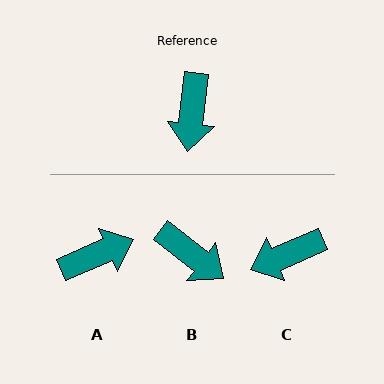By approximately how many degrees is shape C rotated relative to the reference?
Approximately 61 degrees clockwise.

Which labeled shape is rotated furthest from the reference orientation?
A, about 119 degrees away.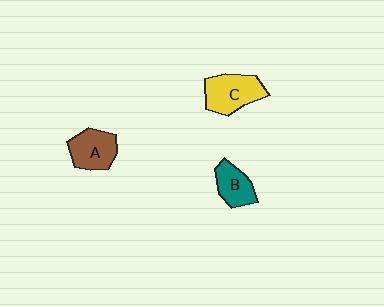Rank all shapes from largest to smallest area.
From largest to smallest: C (yellow), A (brown), B (teal).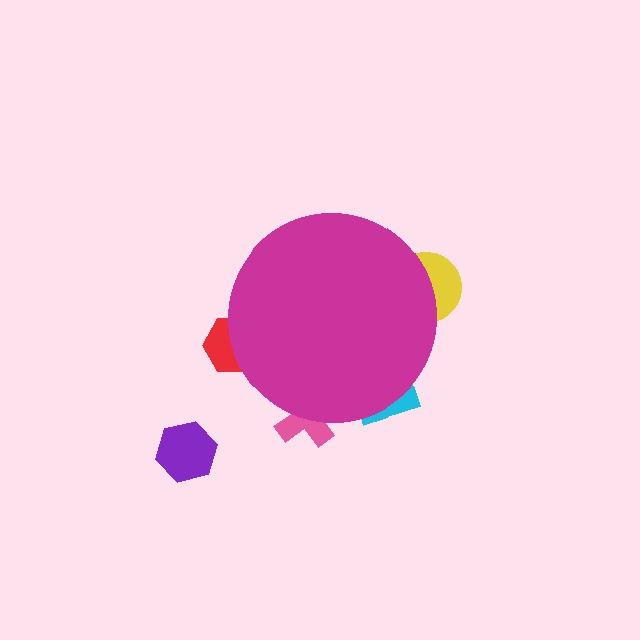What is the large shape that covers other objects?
A magenta circle.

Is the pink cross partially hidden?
Yes, the pink cross is partially hidden behind the magenta circle.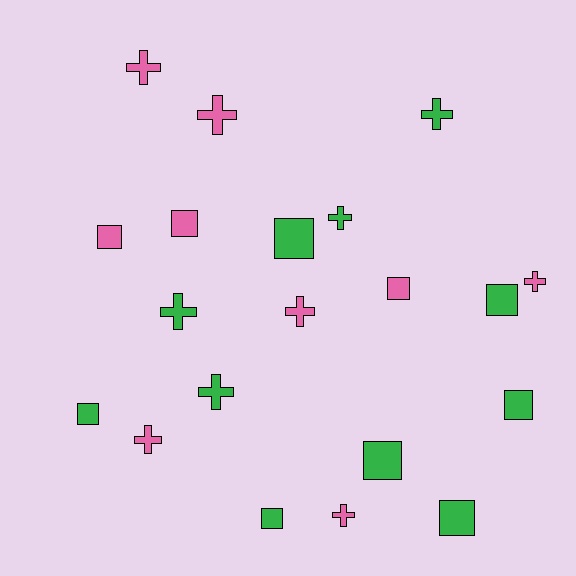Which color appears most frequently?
Green, with 11 objects.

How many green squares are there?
There are 7 green squares.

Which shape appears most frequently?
Square, with 10 objects.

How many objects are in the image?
There are 20 objects.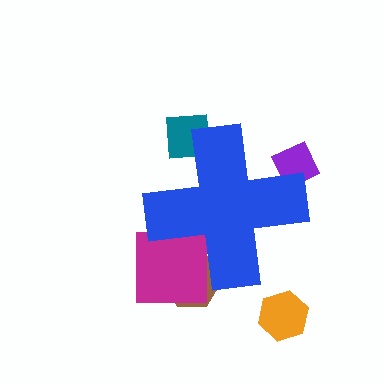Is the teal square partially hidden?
Yes, the teal square is partially hidden behind the blue cross.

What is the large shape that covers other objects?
A blue cross.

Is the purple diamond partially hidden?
Yes, the purple diamond is partially hidden behind the blue cross.